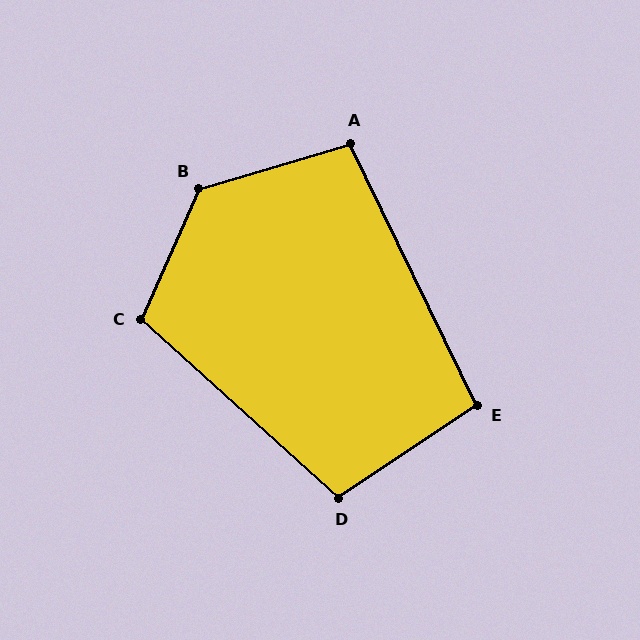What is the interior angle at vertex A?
Approximately 99 degrees (obtuse).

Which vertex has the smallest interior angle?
E, at approximately 98 degrees.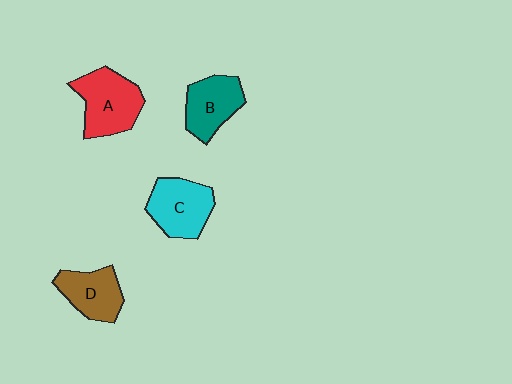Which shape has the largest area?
Shape A (red).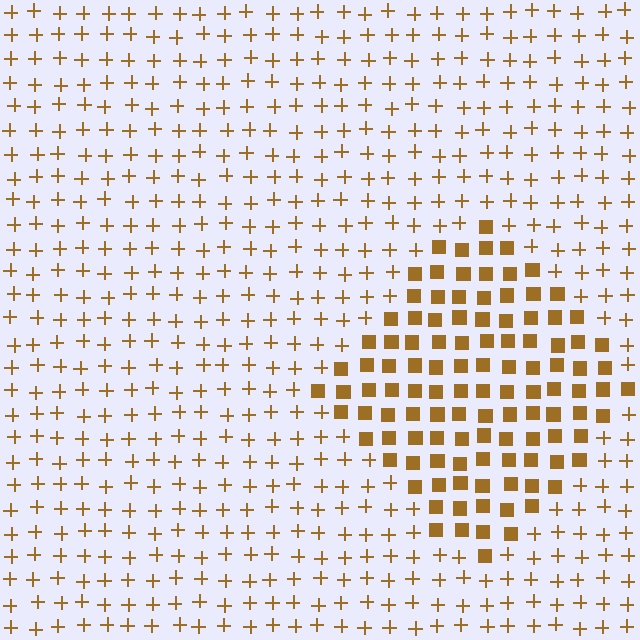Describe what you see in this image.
The image is filled with small brown elements arranged in a uniform grid. A diamond-shaped region contains squares, while the surrounding area contains plus signs. The boundary is defined purely by the change in element shape.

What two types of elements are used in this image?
The image uses squares inside the diamond region and plus signs outside it.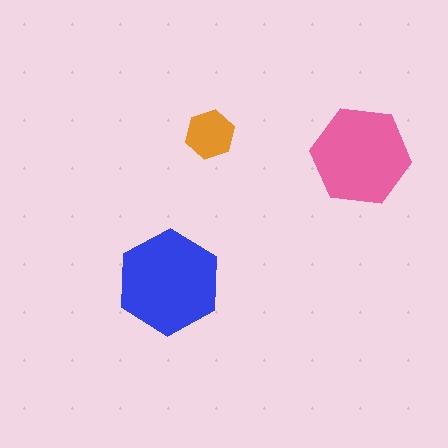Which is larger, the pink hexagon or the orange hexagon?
The pink one.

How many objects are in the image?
There are 3 objects in the image.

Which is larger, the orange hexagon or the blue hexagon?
The blue one.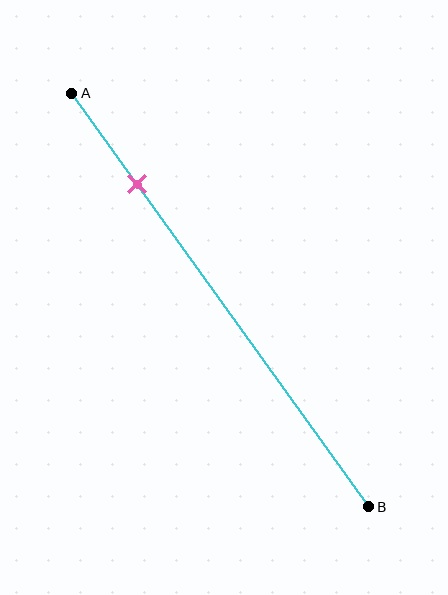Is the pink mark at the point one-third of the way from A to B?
No, the mark is at about 20% from A, not at the 33% one-third point.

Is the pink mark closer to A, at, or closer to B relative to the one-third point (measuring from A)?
The pink mark is closer to point A than the one-third point of segment AB.